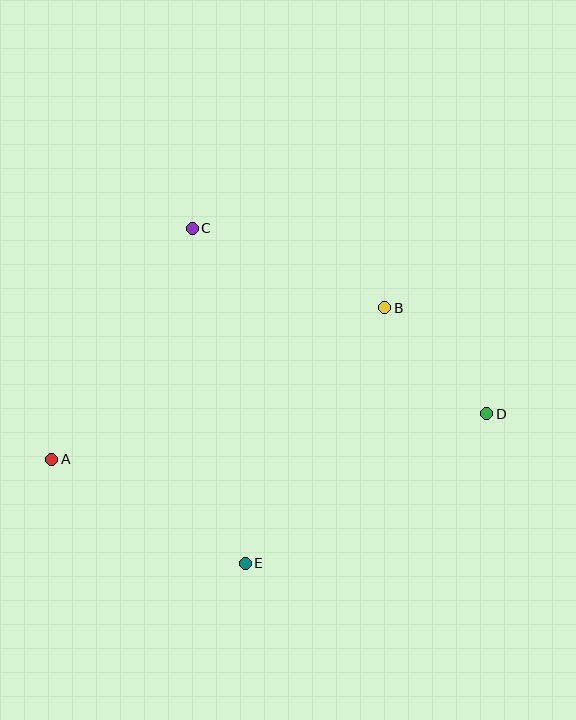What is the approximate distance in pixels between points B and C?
The distance between B and C is approximately 208 pixels.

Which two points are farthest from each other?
Points A and D are farthest from each other.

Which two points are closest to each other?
Points B and D are closest to each other.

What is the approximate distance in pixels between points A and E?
The distance between A and E is approximately 220 pixels.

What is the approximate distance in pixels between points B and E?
The distance between B and E is approximately 291 pixels.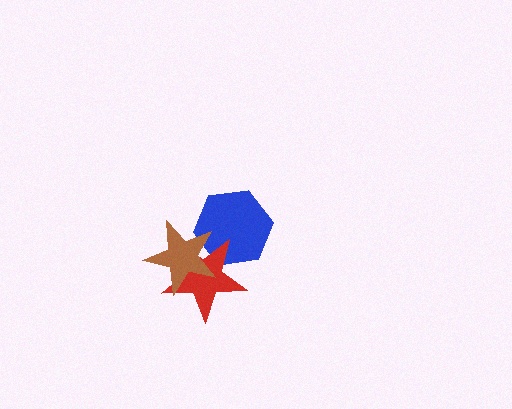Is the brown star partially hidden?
No, no other shape covers it.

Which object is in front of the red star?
The brown star is in front of the red star.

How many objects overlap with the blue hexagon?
2 objects overlap with the blue hexagon.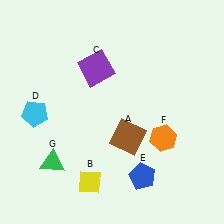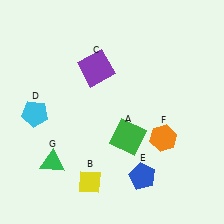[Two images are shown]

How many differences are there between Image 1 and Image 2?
There is 1 difference between the two images.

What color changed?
The square (A) changed from brown in Image 1 to green in Image 2.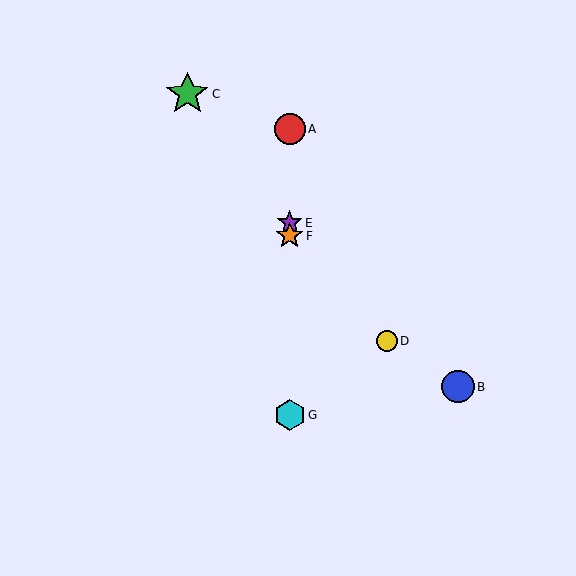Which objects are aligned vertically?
Objects A, E, F, G are aligned vertically.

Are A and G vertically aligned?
Yes, both are at x≈290.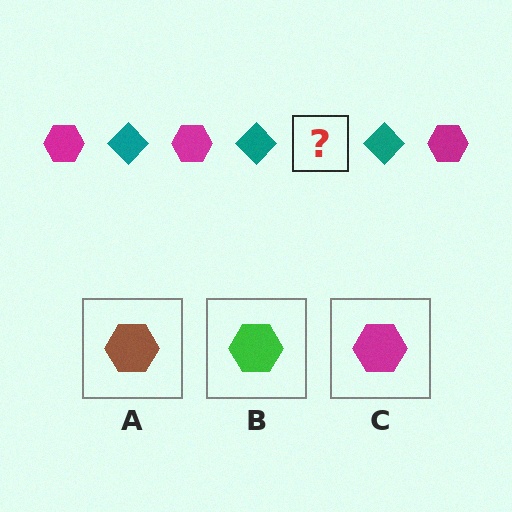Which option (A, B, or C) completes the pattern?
C.